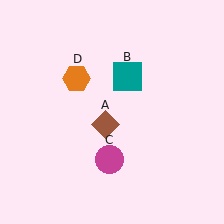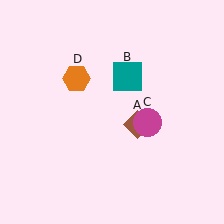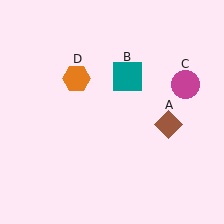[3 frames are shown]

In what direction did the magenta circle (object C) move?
The magenta circle (object C) moved up and to the right.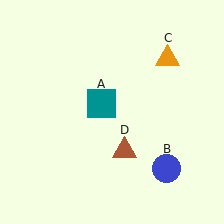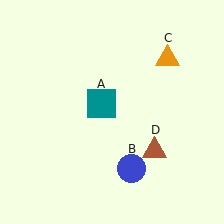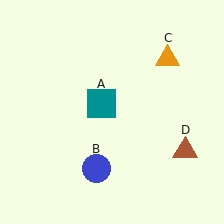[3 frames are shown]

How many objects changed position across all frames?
2 objects changed position: blue circle (object B), brown triangle (object D).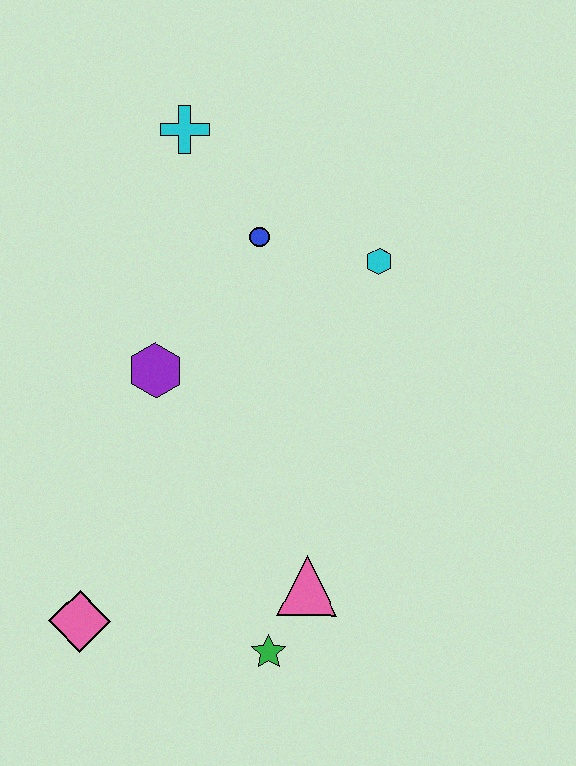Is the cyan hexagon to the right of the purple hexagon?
Yes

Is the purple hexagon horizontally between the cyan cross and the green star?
No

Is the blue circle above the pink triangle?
Yes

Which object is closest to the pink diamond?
The green star is closest to the pink diamond.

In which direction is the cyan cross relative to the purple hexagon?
The cyan cross is above the purple hexagon.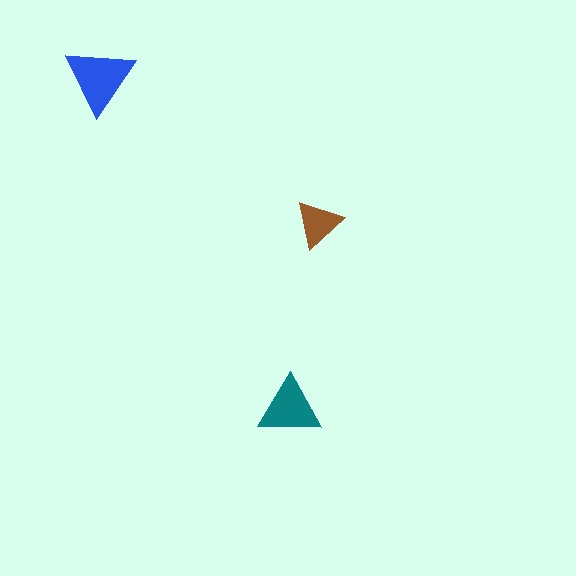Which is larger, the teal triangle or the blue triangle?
The blue one.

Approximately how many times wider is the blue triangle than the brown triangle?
About 1.5 times wider.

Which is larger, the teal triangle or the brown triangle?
The teal one.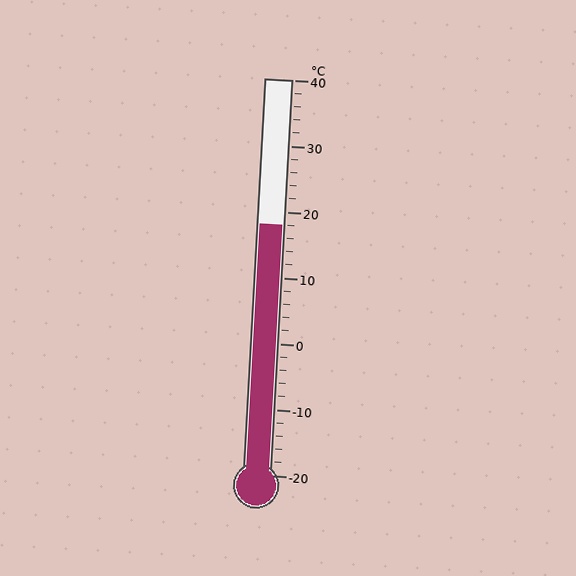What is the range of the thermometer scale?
The thermometer scale ranges from -20°C to 40°C.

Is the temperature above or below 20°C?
The temperature is below 20°C.